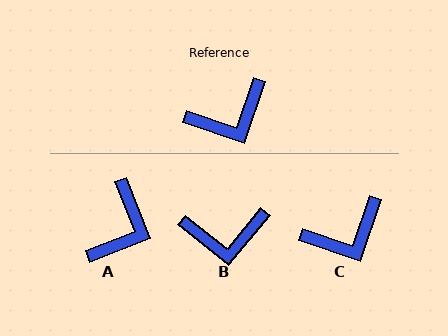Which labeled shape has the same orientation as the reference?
C.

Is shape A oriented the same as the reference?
No, it is off by about 40 degrees.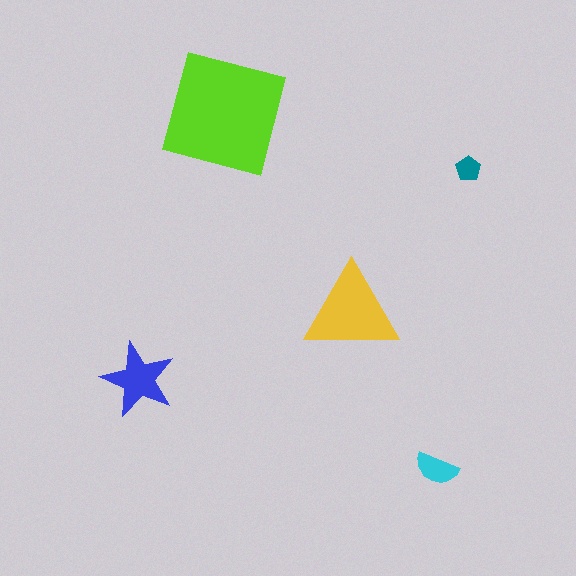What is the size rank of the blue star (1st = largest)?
3rd.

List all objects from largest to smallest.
The lime square, the yellow triangle, the blue star, the cyan semicircle, the teal pentagon.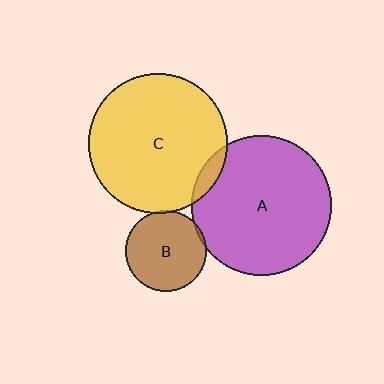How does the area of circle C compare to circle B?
Approximately 2.9 times.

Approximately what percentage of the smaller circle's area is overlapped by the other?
Approximately 5%.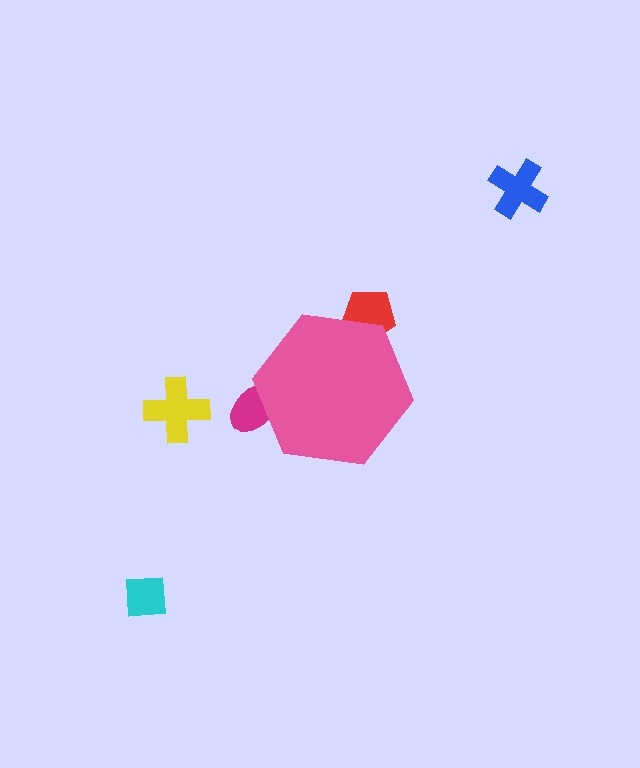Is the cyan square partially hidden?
No, the cyan square is fully visible.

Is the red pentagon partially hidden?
Yes, the red pentagon is partially hidden behind the pink hexagon.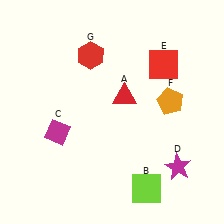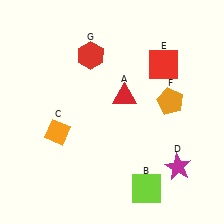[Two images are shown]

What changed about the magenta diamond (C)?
In Image 1, C is magenta. In Image 2, it changed to orange.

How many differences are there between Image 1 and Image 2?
There is 1 difference between the two images.